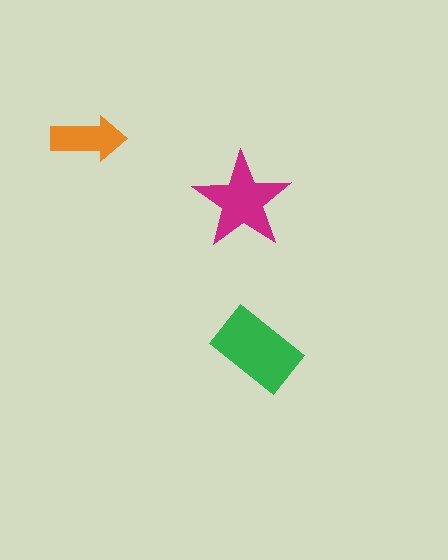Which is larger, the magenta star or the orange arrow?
The magenta star.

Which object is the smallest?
The orange arrow.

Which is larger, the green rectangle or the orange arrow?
The green rectangle.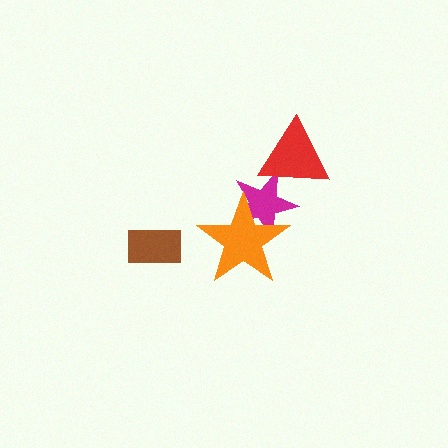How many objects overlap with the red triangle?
1 object overlaps with the red triangle.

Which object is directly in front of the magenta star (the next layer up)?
The orange star is directly in front of the magenta star.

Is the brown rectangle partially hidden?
No, no other shape covers it.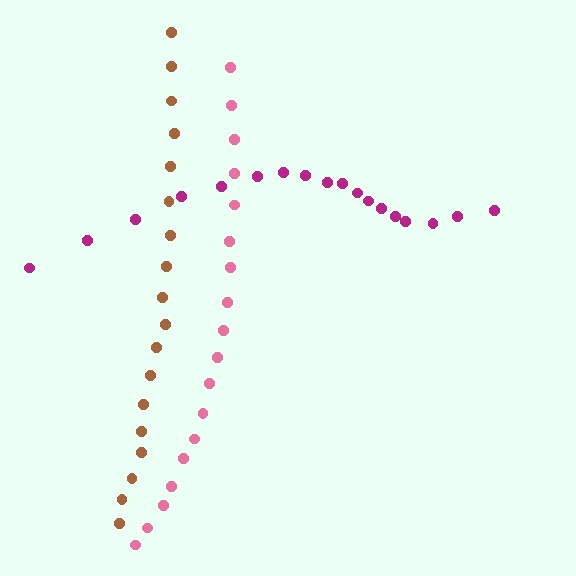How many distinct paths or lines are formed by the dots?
There are 3 distinct paths.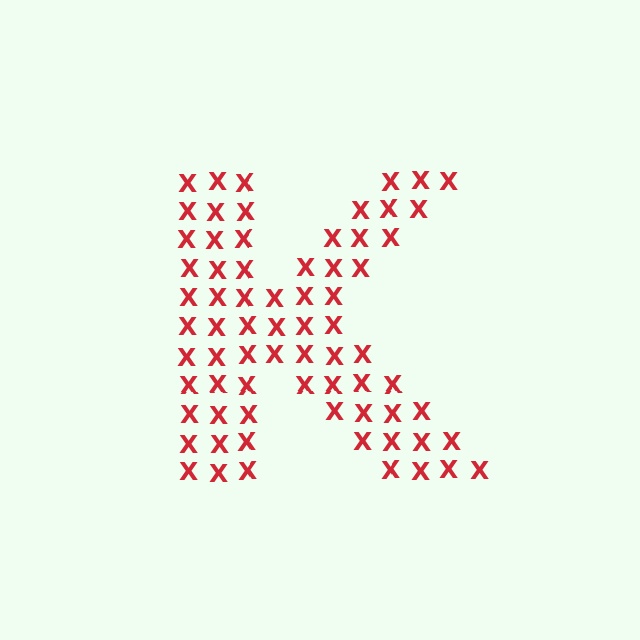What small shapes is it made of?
It is made of small letter X's.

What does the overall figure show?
The overall figure shows the letter K.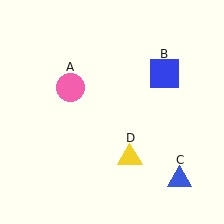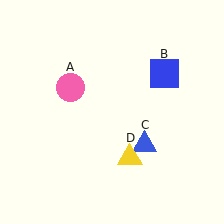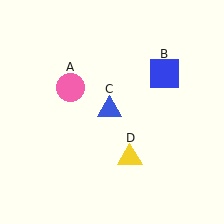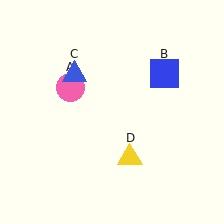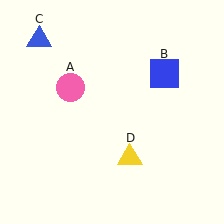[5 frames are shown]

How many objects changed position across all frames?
1 object changed position: blue triangle (object C).